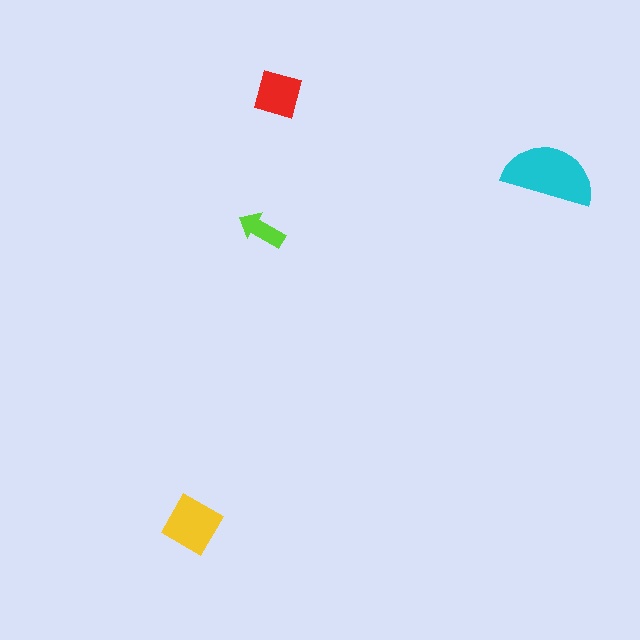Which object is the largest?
The cyan semicircle.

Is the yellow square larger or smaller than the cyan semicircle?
Smaller.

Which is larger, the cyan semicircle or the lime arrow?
The cyan semicircle.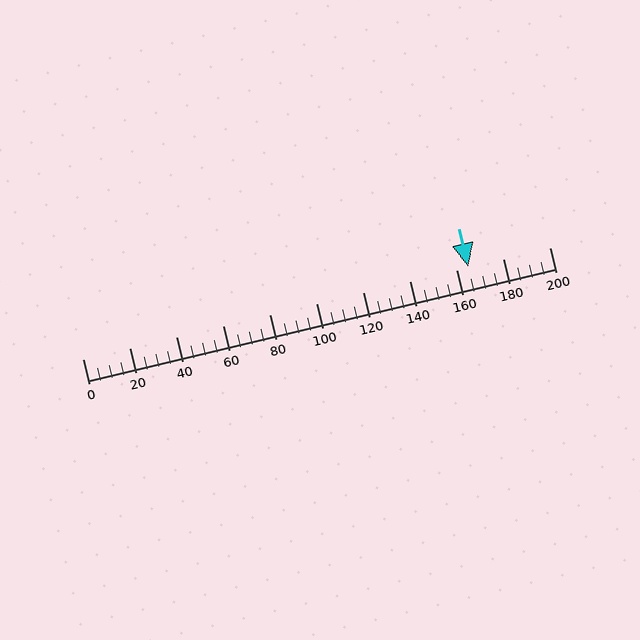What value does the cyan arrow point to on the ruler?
The cyan arrow points to approximately 165.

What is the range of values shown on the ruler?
The ruler shows values from 0 to 200.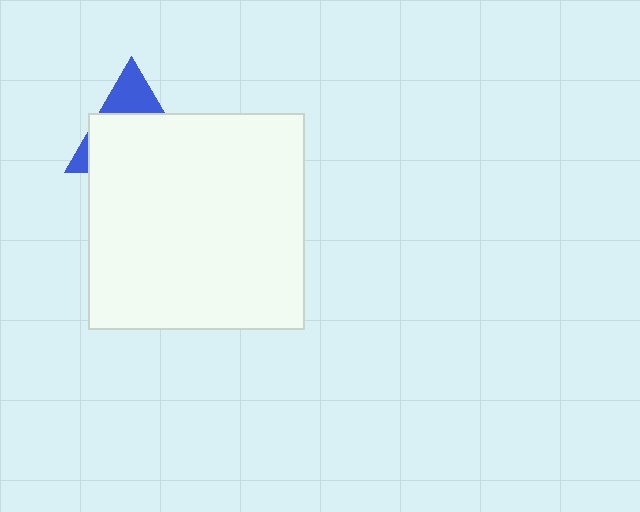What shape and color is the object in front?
The object in front is a white square.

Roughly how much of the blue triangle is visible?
A small part of it is visible (roughly 30%).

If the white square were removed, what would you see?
You would see the complete blue triangle.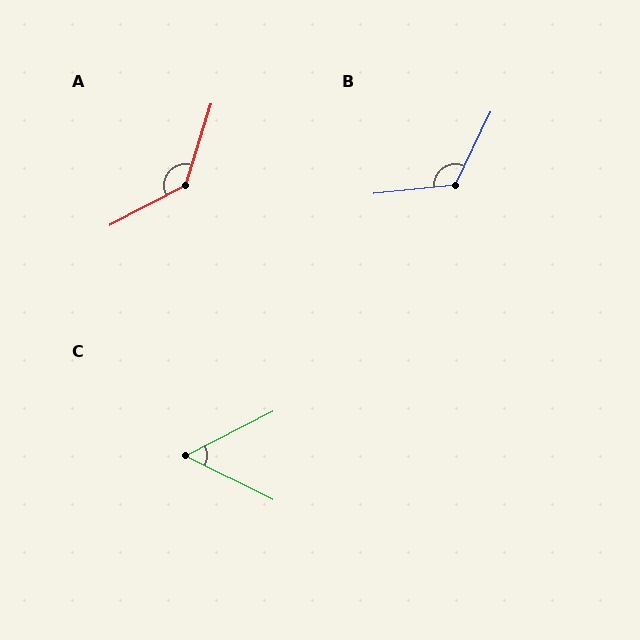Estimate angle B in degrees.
Approximately 122 degrees.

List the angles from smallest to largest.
C (53°), B (122°), A (135°).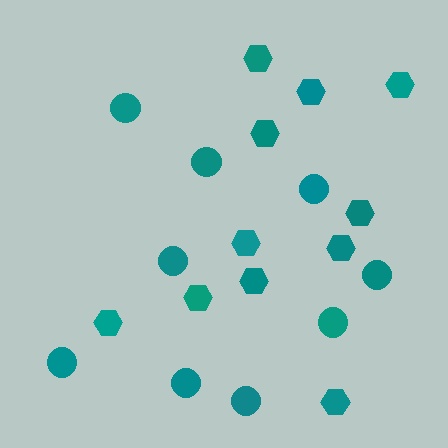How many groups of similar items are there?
There are 2 groups: one group of circles (9) and one group of hexagons (11).